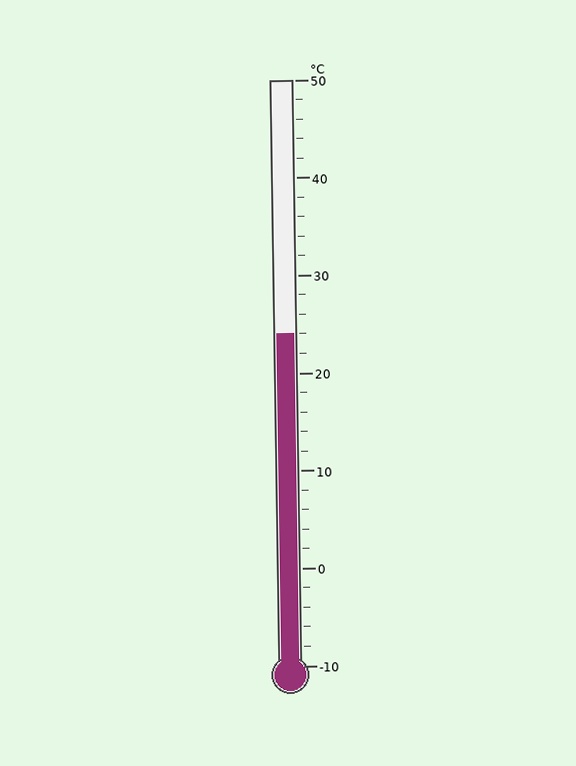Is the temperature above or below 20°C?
The temperature is above 20°C.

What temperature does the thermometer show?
The thermometer shows approximately 24°C.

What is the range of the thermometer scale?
The thermometer scale ranges from -10°C to 50°C.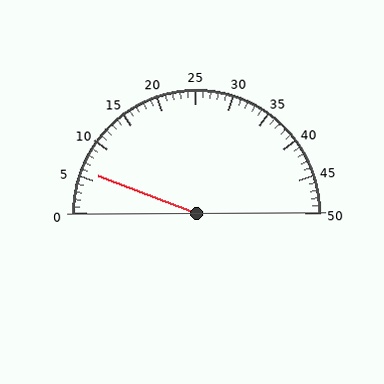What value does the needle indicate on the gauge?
The needle indicates approximately 6.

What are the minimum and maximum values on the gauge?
The gauge ranges from 0 to 50.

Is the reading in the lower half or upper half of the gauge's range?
The reading is in the lower half of the range (0 to 50).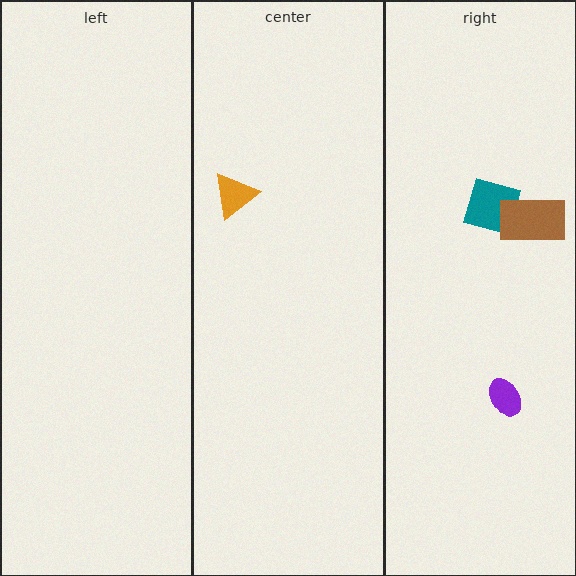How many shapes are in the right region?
3.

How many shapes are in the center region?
1.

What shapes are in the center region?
The orange triangle.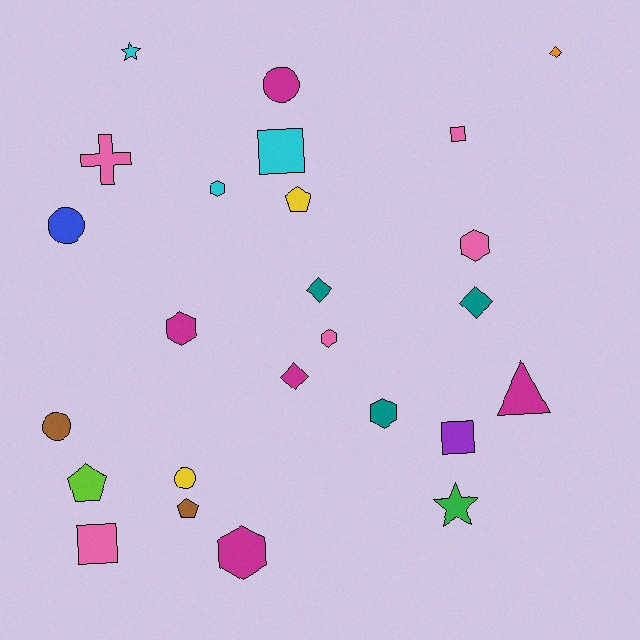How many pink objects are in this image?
There are 5 pink objects.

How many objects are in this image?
There are 25 objects.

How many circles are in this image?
There are 4 circles.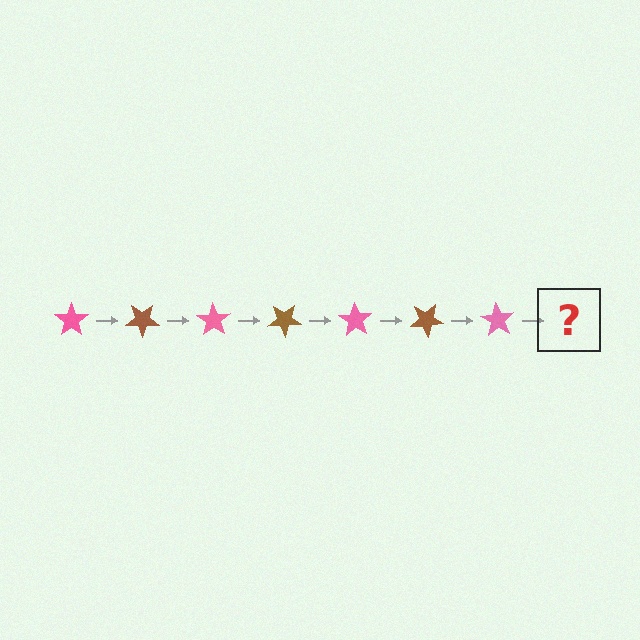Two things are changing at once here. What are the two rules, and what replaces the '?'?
The two rules are that it rotates 35 degrees each step and the color cycles through pink and brown. The '?' should be a brown star, rotated 245 degrees from the start.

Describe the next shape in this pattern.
It should be a brown star, rotated 245 degrees from the start.